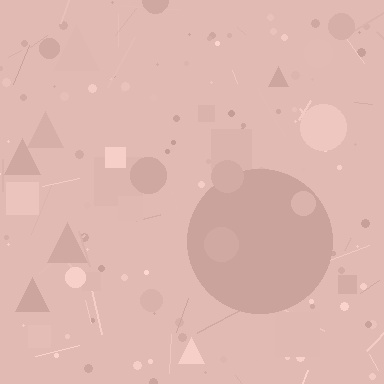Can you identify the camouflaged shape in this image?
The camouflaged shape is a circle.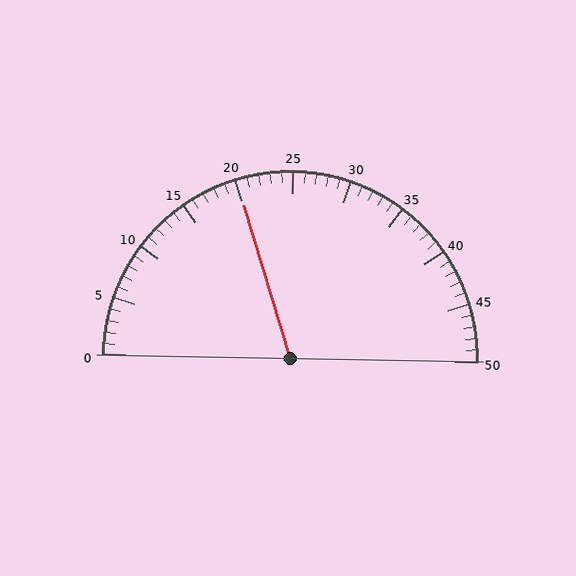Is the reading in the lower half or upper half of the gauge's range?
The reading is in the lower half of the range (0 to 50).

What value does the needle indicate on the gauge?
The needle indicates approximately 20.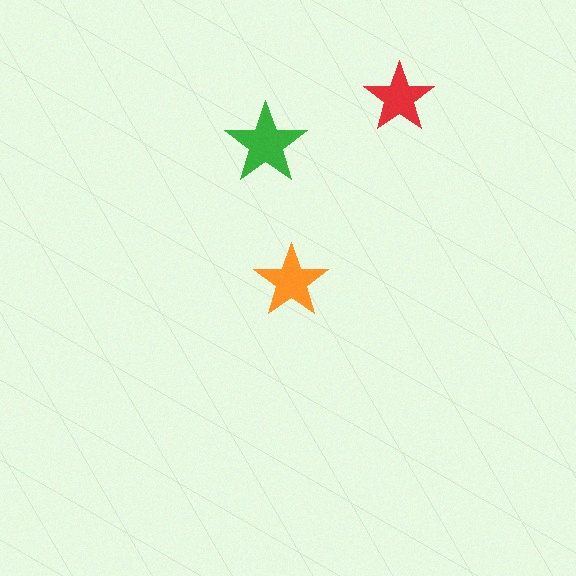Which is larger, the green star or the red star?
The green one.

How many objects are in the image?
There are 3 objects in the image.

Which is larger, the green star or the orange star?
The green one.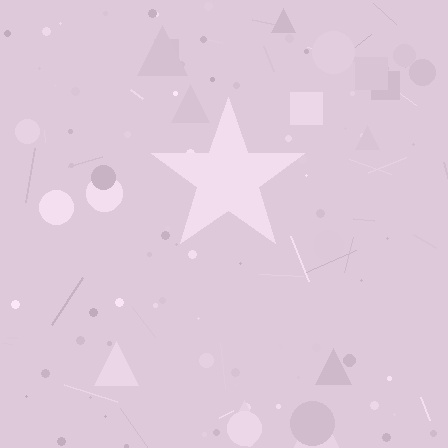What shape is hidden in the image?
A star is hidden in the image.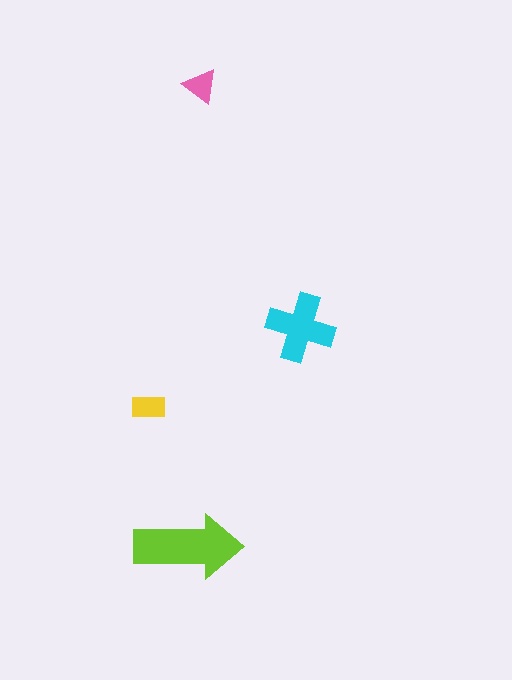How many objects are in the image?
There are 4 objects in the image.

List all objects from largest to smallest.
The lime arrow, the cyan cross, the yellow rectangle, the pink triangle.